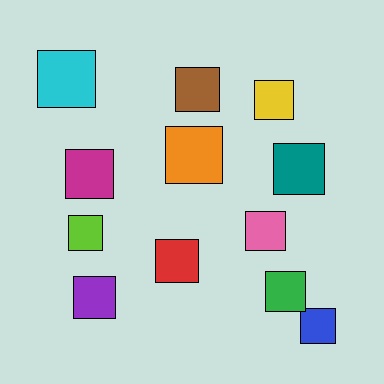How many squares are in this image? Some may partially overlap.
There are 12 squares.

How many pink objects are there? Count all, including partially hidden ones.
There is 1 pink object.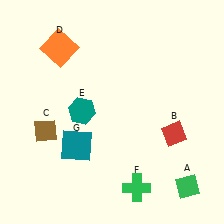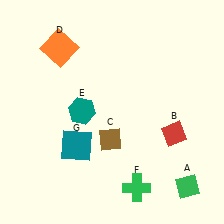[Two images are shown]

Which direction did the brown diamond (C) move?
The brown diamond (C) moved right.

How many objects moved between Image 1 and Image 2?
1 object moved between the two images.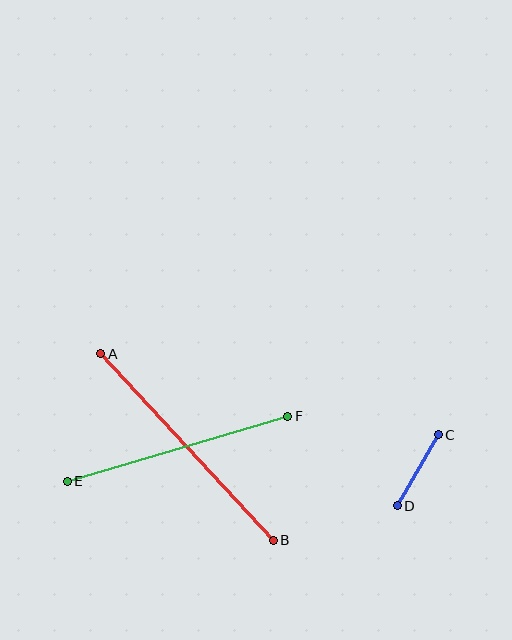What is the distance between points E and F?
The distance is approximately 230 pixels.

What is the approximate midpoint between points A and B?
The midpoint is at approximately (187, 447) pixels.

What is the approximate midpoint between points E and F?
The midpoint is at approximately (178, 449) pixels.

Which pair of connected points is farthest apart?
Points A and B are farthest apart.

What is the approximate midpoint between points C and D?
The midpoint is at approximately (418, 470) pixels.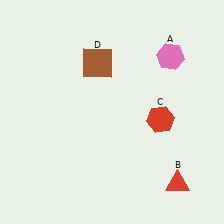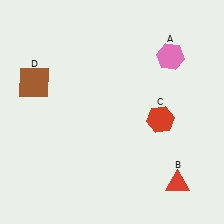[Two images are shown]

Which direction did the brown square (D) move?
The brown square (D) moved left.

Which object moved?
The brown square (D) moved left.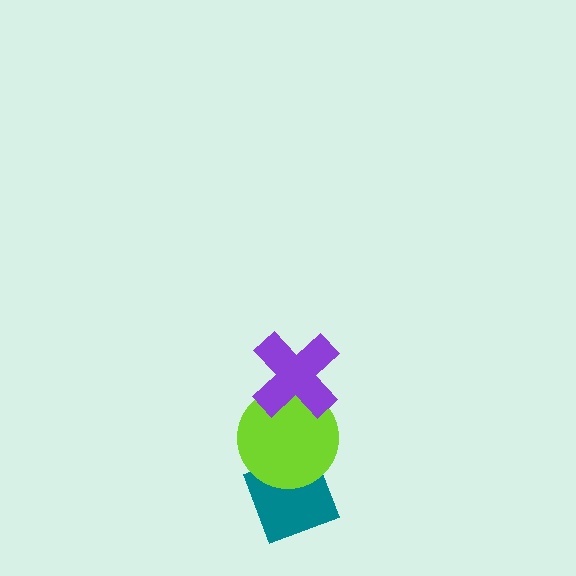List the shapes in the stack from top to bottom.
From top to bottom: the purple cross, the lime circle, the teal diamond.